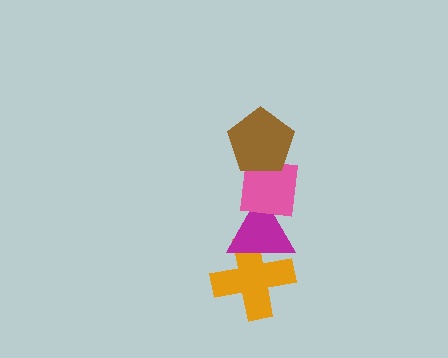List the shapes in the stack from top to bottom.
From top to bottom: the brown pentagon, the pink square, the magenta triangle, the orange cross.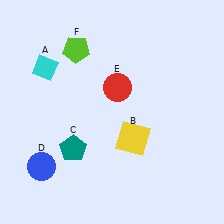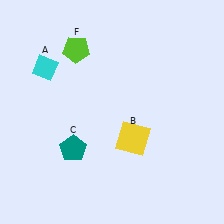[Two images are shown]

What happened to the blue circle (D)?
The blue circle (D) was removed in Image 2. It was in the bottom-left area of Image 1.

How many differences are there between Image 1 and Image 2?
There are 2 differences between the two images.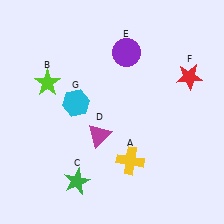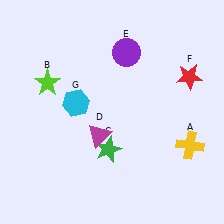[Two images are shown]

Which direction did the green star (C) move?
The green star (C) moved up.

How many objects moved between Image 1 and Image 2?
2 objects moved between the two images.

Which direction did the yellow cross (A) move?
The yellow cross (A) moved right.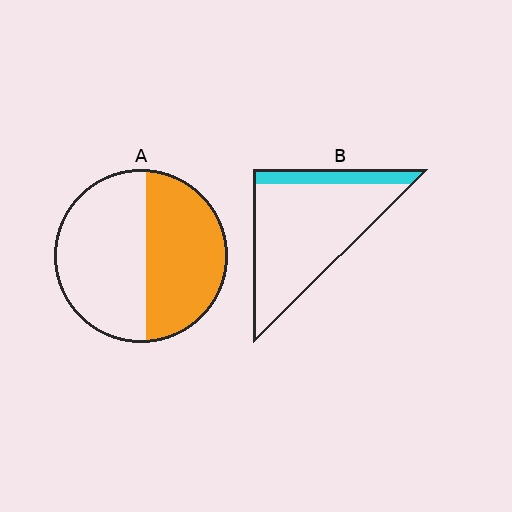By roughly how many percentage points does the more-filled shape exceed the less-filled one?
By roughly 30 percentage points (A over B).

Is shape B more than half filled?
No.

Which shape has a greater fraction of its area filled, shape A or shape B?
Shape A.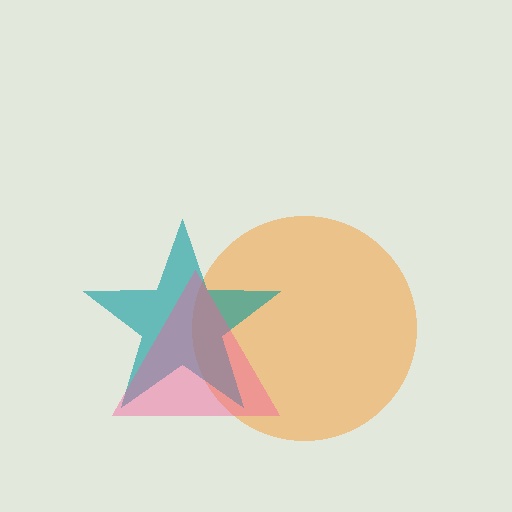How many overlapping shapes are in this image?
There are 3 overlapping shapes in the image.